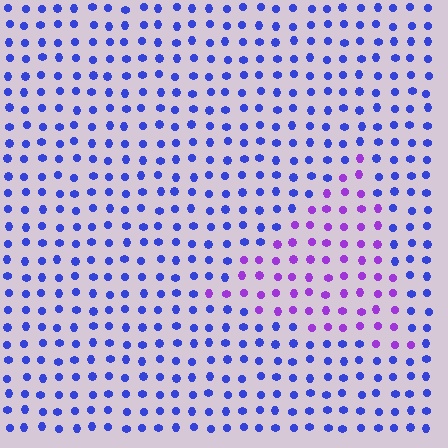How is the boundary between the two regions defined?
The boundary is defined purely by a slight shift in hue (about 45 degrees). Spacing, size, and orientation are identical on both sides.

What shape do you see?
I see a triangle.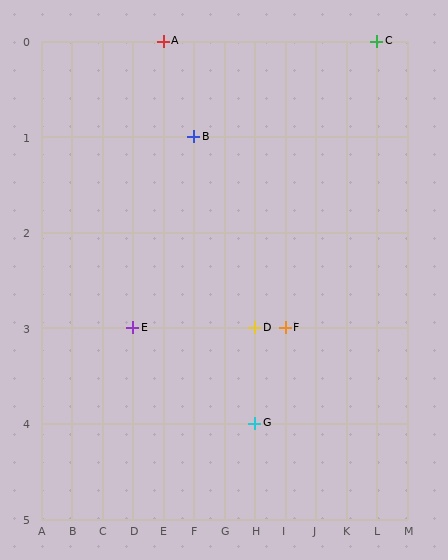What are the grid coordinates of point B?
Point B is at grid coordinates (F, 1).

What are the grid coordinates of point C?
Point C is at grid coordinates (L, 0).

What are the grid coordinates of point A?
Point A is at grid coordinates (E, 0).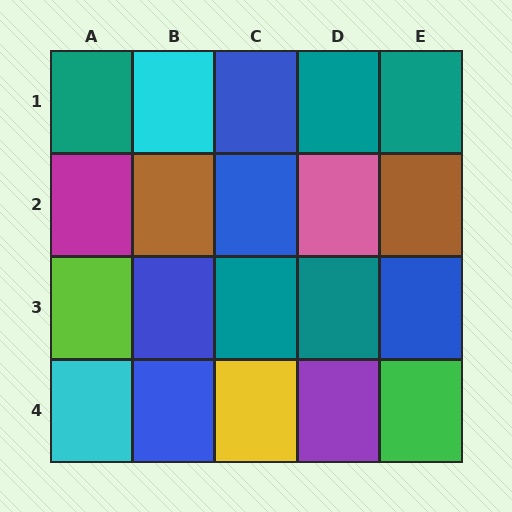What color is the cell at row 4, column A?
Cyan.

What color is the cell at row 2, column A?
Magenta.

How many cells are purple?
1 cell is purple.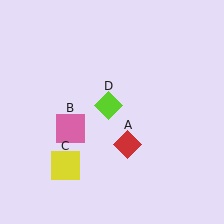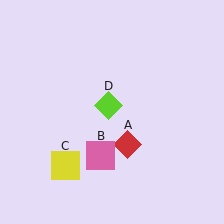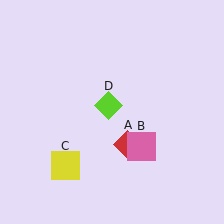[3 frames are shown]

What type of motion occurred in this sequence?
The pink square (object B) rotated counterclockwise around the center of the scene.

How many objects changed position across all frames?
1 object changed position: pink square (object B).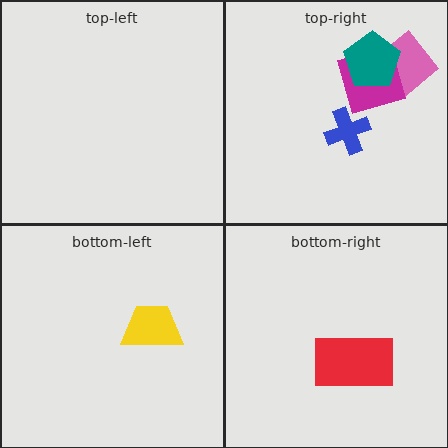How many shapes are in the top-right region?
4.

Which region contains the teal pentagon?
The top-right region.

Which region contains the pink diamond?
The top-right region.